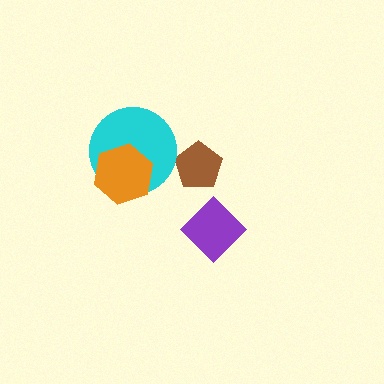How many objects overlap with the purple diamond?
0 objects overlap with the purple diamond.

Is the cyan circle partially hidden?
Yes, it is partially covered by another shape.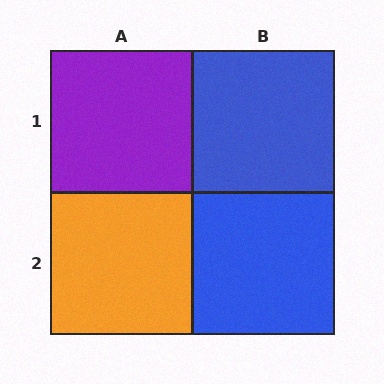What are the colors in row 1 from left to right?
Purple, blue.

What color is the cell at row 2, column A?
Orange.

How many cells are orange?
1 cell is orange.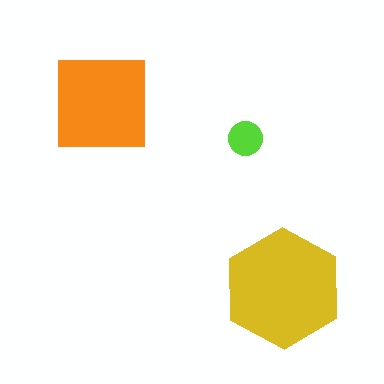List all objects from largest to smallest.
The yellow hexagon, the orange square, the lime circle.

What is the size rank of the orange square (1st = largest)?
2nd.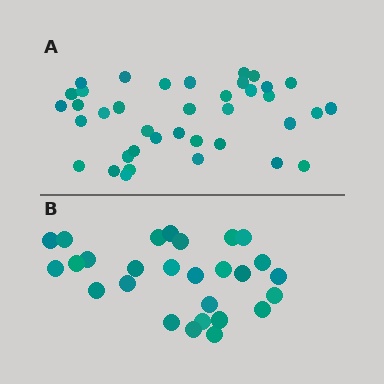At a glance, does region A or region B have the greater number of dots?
Region A (the top region) has more dots.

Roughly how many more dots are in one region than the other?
Region A has roughly 12 or so more dots than region B.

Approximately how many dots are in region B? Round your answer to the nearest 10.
About 30 dots. (The exact count is 27, which rounds to 30.)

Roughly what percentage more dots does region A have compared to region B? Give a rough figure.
About 40% more.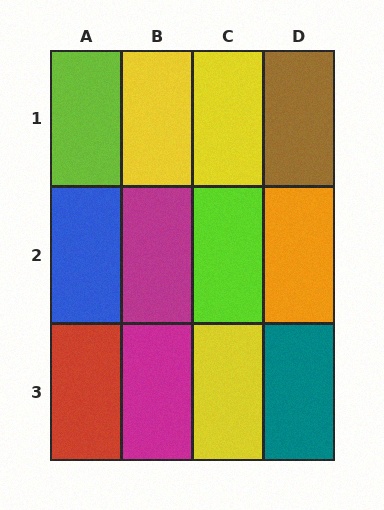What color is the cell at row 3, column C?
Yellow.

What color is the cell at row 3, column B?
Magenta.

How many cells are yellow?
3 cells are yellow.